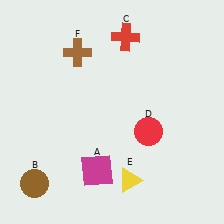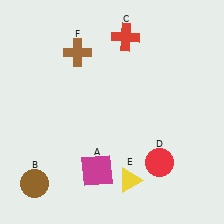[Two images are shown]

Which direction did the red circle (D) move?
The red circle (D) moved down.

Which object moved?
The red circle (D) moved down.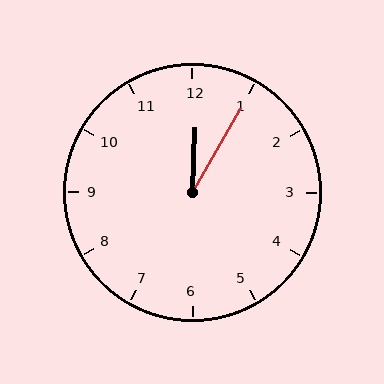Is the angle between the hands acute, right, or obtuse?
It is acute.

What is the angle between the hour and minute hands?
Approximately 28 degrees.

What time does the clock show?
12:05.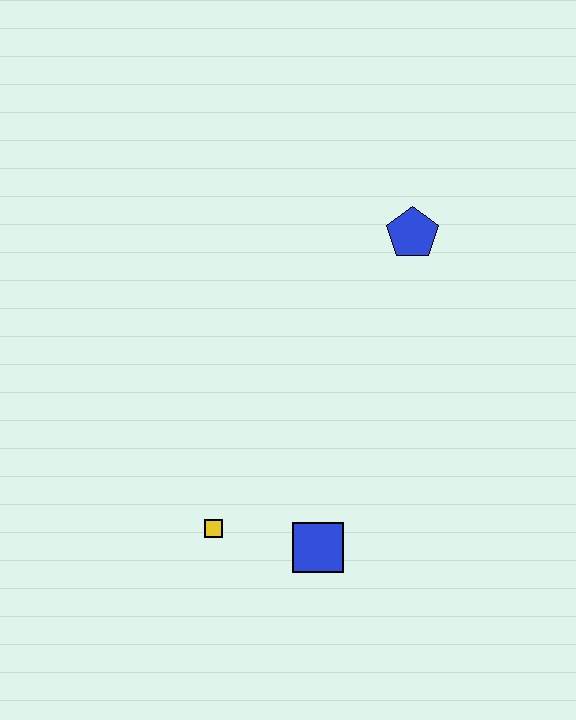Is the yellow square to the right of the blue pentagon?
No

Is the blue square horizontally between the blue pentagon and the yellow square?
Yes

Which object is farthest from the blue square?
The blue pentagon is farthest from the blue square.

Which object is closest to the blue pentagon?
The blue square is closest to the blue pentagon.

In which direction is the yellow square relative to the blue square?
The yellow square is to the left of the blue square.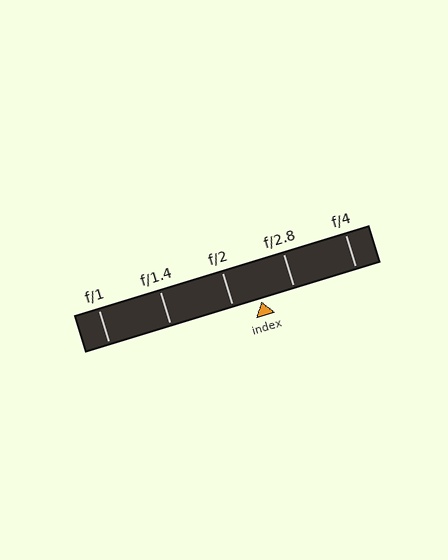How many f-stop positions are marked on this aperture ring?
There are 5 f-stop positions marked.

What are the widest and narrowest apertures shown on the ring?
The widest aperture shown is f/1 and the narrowest is f/4.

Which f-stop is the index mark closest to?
The index mark is closest to f/2.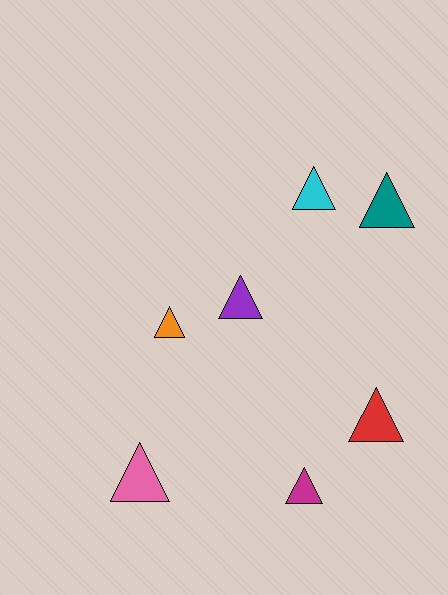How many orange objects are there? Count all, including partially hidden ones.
There is 1 orange object.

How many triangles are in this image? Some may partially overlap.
There are 7 triangles.